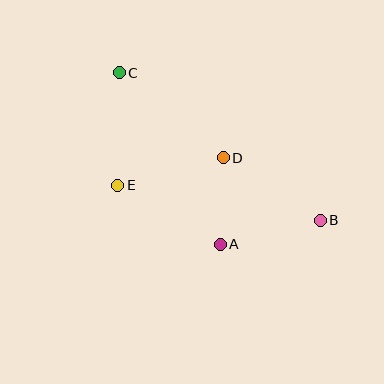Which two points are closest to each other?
Points A and D are closest to each other.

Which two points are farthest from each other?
Points B and C are farthest from each other.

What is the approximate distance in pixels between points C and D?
The distance between C and D is approximately 134 pixels.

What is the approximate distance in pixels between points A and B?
The distance between A and B is approximately 102 pixels.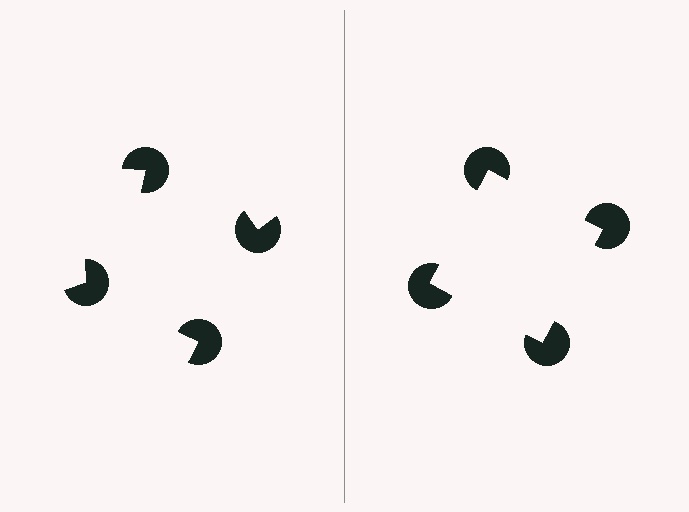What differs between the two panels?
The pac-man discs are positioned identically on both sides; only the wedge orientations differ. On the right they align to a square; on the left they are misaligned.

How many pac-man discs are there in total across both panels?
8 — 4 on each side.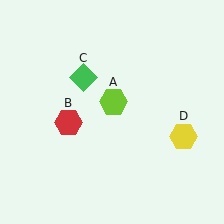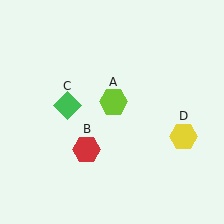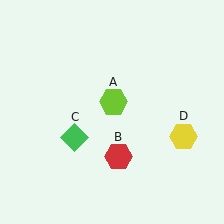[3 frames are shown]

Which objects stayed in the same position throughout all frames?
Lime hexagon (object A) and yellow hexagon (object D) remained stationary.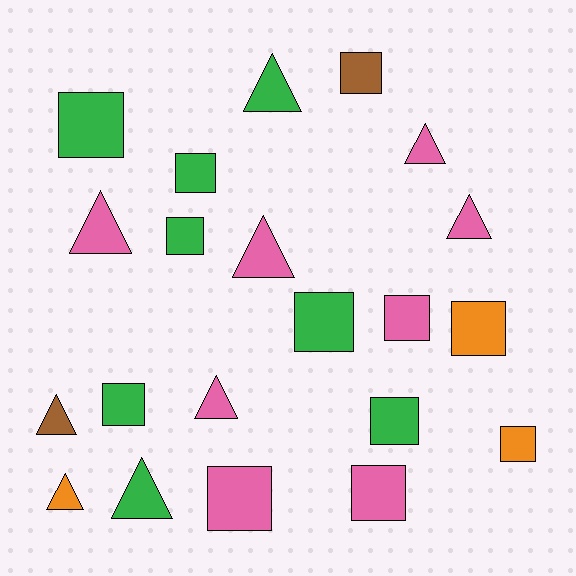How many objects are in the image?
There are 21 objects.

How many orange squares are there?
There are 2 orange squares.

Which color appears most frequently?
Green, with 8 objects.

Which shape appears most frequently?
Square, with 12 objects.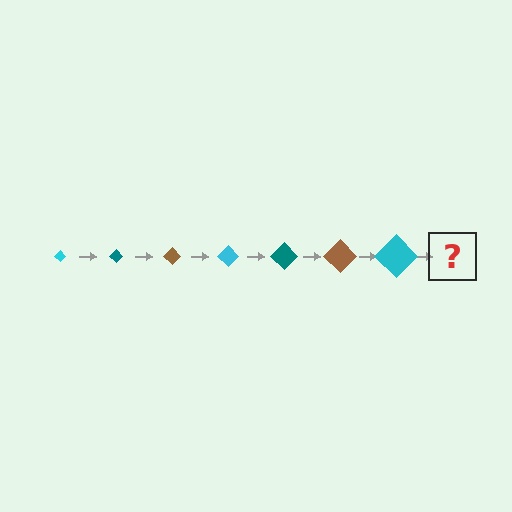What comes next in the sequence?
The next element should be a teal diamond, larger than the previous one.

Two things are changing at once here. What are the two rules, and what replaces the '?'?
The two rules are that the diamond grows larger each step and the color cycles through cyan, teal, and brown. The '?' should be a teal diamond, larger than the previous one.